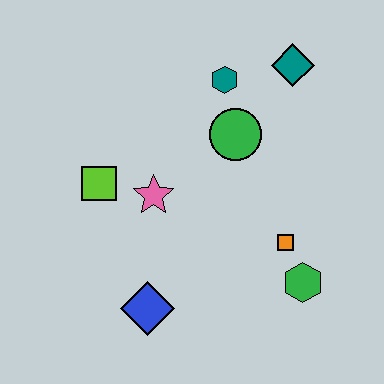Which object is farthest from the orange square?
The lime square is farthest from the orange square.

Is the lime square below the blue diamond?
No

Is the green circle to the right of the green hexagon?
No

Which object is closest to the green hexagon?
The orange square is closest to the green hexagon.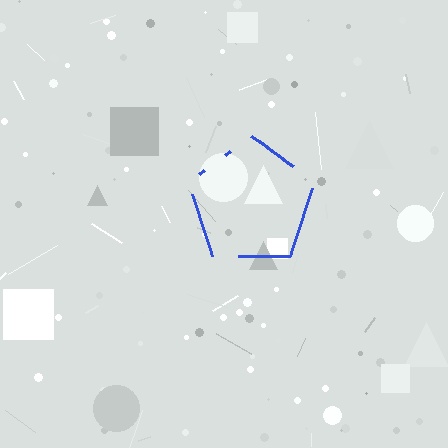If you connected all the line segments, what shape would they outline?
They would outline a pentagon.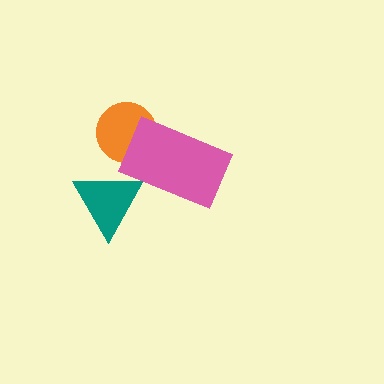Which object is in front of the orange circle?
The pink rectangle is in front of the orange circle.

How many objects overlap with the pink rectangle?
2 objects overlap with the pink rectangle.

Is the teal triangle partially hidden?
Yes, it is partially covered by another shape.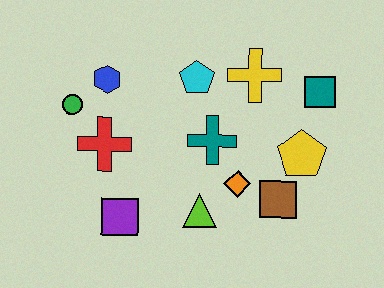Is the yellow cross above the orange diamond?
Yes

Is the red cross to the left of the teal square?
Yes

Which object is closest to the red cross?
The green circle is closest to the red cross.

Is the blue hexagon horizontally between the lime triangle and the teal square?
No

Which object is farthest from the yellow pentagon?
The green circle is farthest from the yellow pentagon.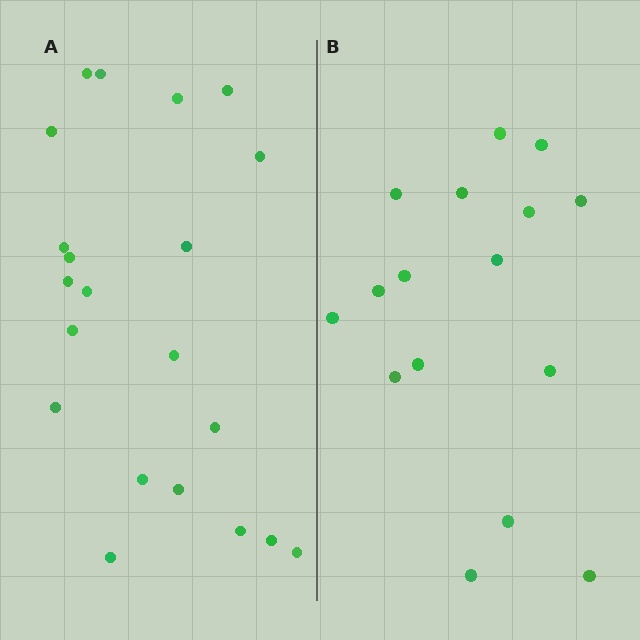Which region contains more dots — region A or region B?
Region A (the left region) has more dots.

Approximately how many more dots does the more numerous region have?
Region A has about 5 more dots than region B.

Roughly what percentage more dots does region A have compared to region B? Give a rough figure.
About 30% more.